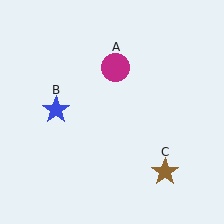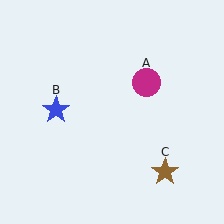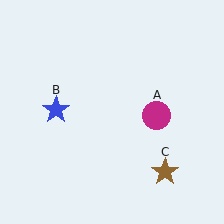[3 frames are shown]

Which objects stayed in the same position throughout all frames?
Blue star (object B) and brown star (object C) remained stationary.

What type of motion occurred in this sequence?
The magenta circle (object A) rotated clockwise around the center of the scene.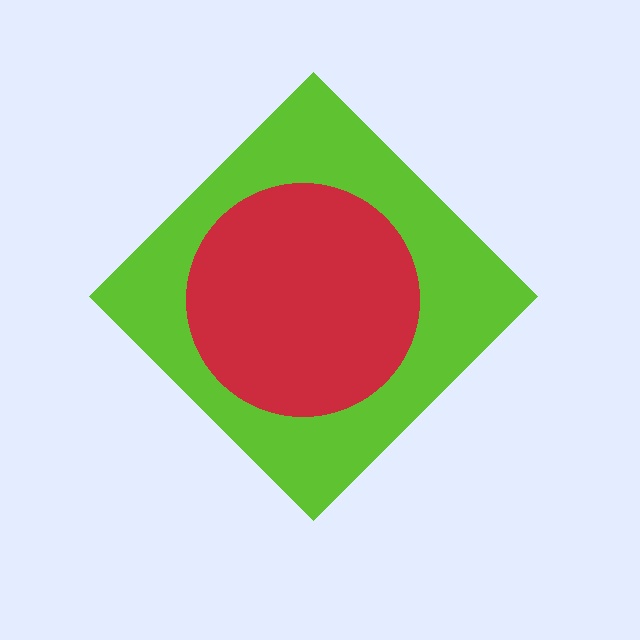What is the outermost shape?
The lime diamond.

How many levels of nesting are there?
2.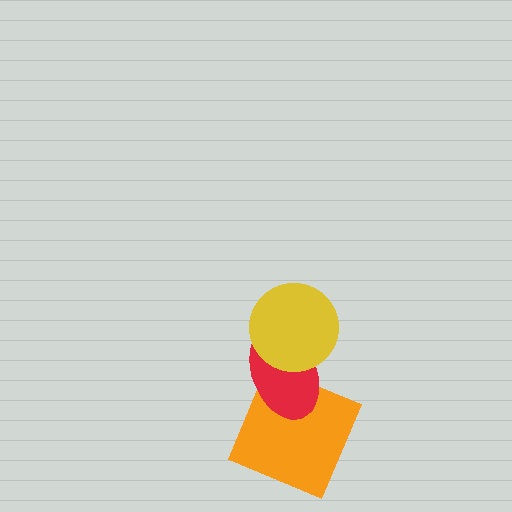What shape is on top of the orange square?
The red ellipse is on top of the orange square.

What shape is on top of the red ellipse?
The yellow circle is on top of the red ellipse.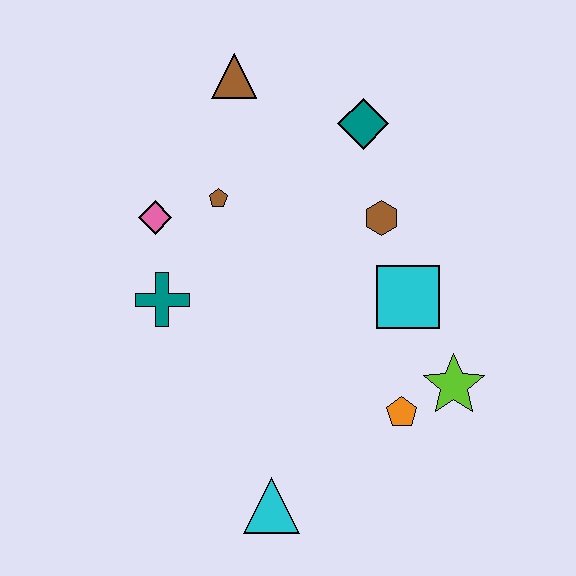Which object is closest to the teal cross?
The pink diamond is closest to the teal cross.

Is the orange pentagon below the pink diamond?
Yes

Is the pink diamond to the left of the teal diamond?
Yes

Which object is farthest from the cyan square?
The brown triangle is farthest from the cyan square.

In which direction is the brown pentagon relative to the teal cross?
The brown pentagon is above the teal cross.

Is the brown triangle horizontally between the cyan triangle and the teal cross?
Yes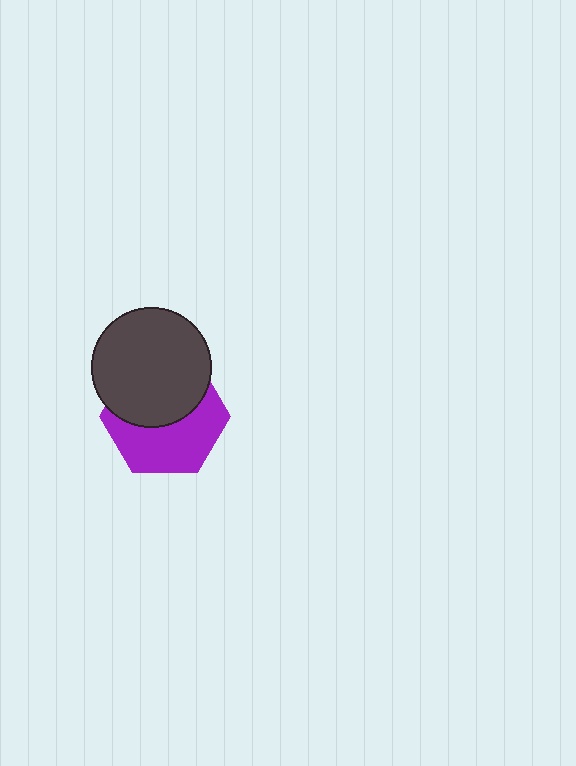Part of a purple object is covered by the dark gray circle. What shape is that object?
It is a hexagon.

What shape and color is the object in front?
The object in front is a dark gray circle.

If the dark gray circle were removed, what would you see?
You would see the complete purple hexagon.